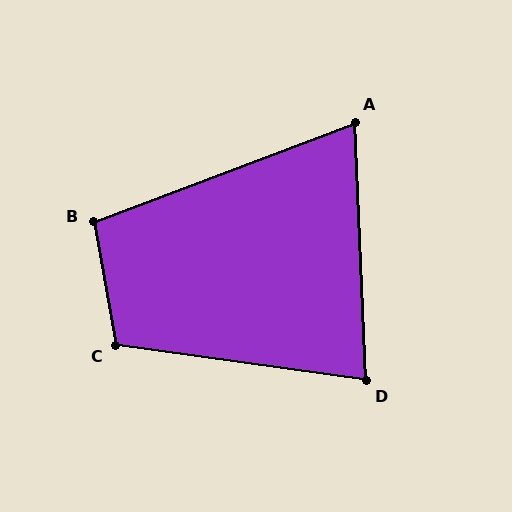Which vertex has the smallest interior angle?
A, at approximately 72 degrees.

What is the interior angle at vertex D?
Approximately 80 degrees (acute).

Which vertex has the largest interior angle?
C, at approximately 108 degrees.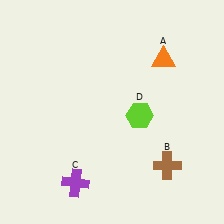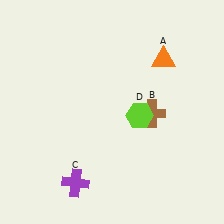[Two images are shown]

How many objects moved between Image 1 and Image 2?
1 object moved between the two images.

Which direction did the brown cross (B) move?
The brown cross (B) moved up.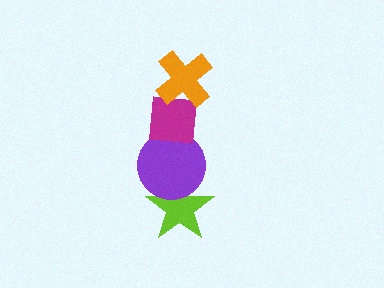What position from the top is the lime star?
The lime star is 4th from the top.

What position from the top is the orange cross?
The orange cross is 1st from the top.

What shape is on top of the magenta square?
The orange cross is on top of the magenta square.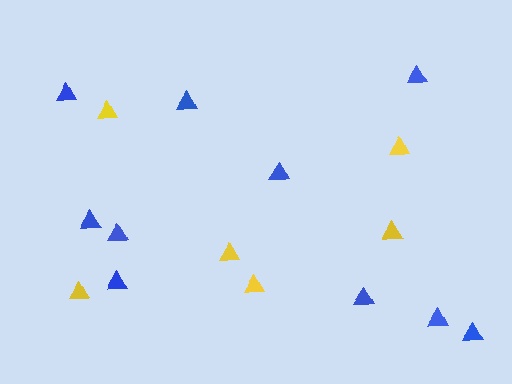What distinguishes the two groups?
There are 2 groups: one group of blue triangles (10) and one group of yellow triangles (6).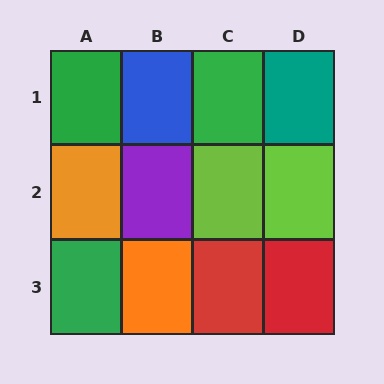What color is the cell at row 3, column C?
Red.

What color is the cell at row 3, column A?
Green.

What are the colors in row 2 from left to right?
Orange, purple, lime, lime.